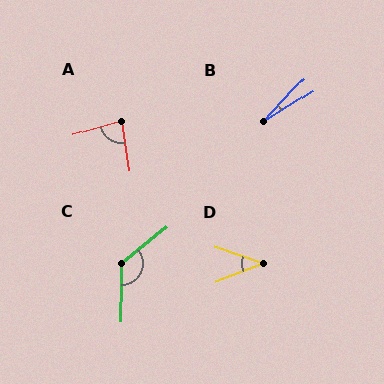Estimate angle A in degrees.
Approximately 82 degrees.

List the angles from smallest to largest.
B (15°), D (40°), A (82°), C (129°).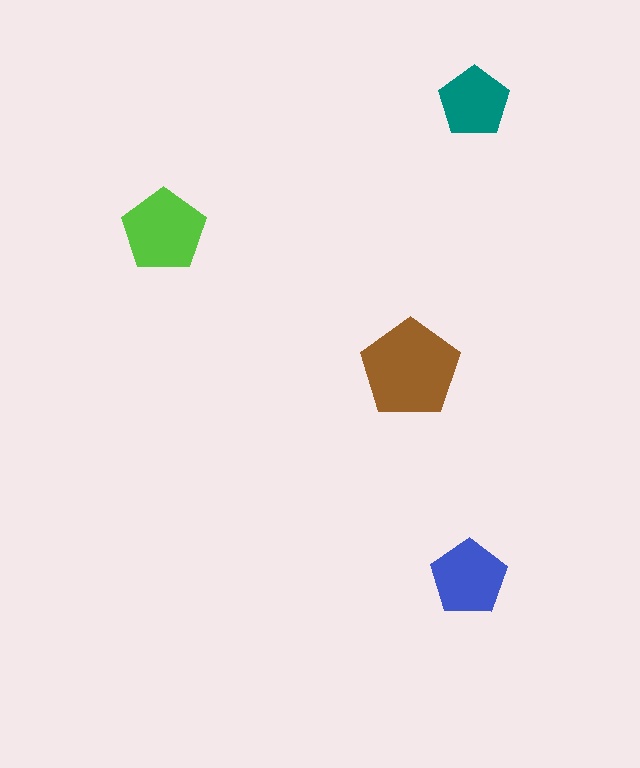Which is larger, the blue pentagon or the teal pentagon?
The blue one.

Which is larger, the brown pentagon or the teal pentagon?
The brown one.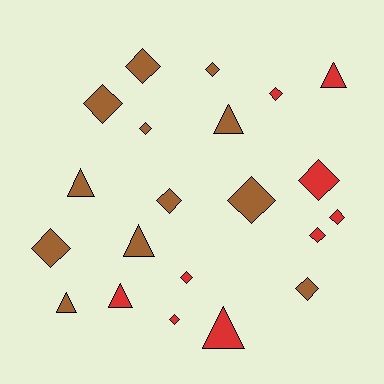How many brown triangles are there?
There are 4 brown triangles.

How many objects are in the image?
There are 21 objects.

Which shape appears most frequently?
Diamond, with 14 objects.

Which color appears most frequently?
Brown, with 12 objects.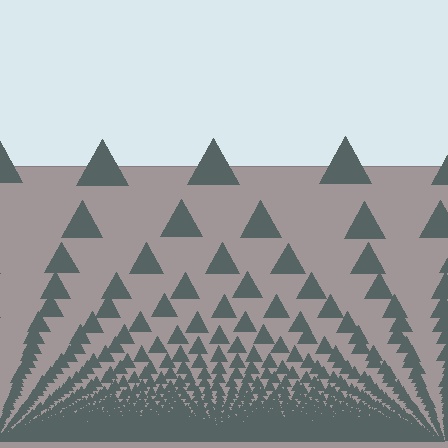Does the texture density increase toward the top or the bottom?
Density increases toward the bottom.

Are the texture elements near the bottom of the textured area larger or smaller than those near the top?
Smaller. The gradient is inverted — elements near the bottom are smaller and denser.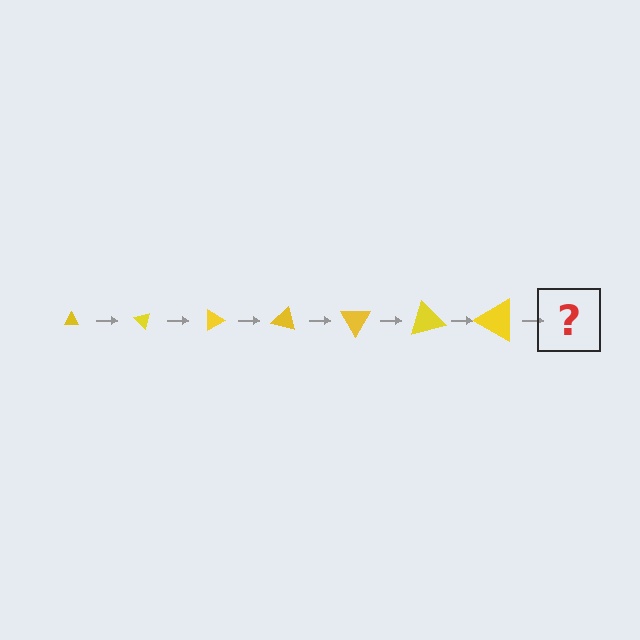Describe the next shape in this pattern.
It should be a triangle, larger than the previous one and rotated 315 degrees from the start.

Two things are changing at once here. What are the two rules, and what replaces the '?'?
The two rules are that the triangle grows larger each step and it rotates 45 degrees each step. The '?' should be a triangle, larger than the previous one and rotated 315 degrees from the start.